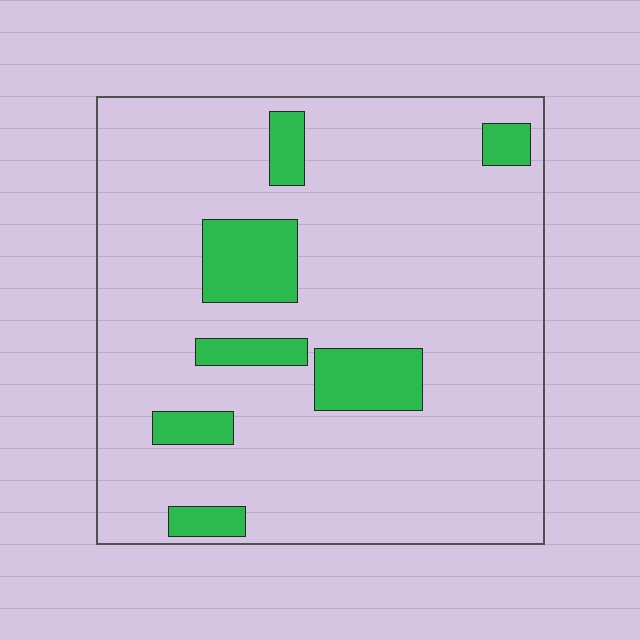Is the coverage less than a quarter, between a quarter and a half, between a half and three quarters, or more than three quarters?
Less than a quarter.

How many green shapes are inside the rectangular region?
7.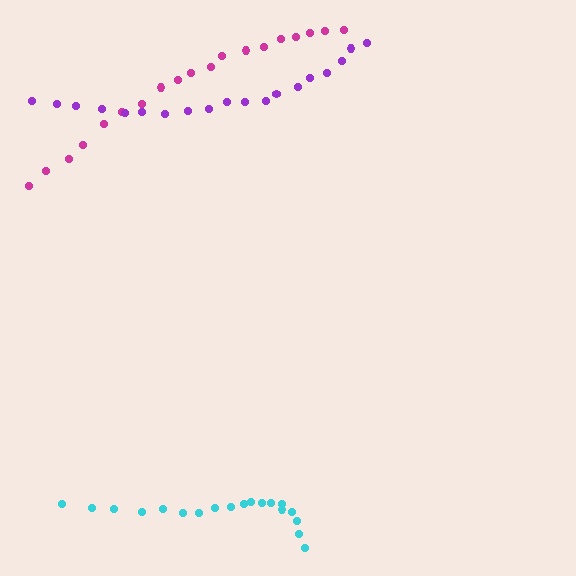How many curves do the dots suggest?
There are 3 distinct paths.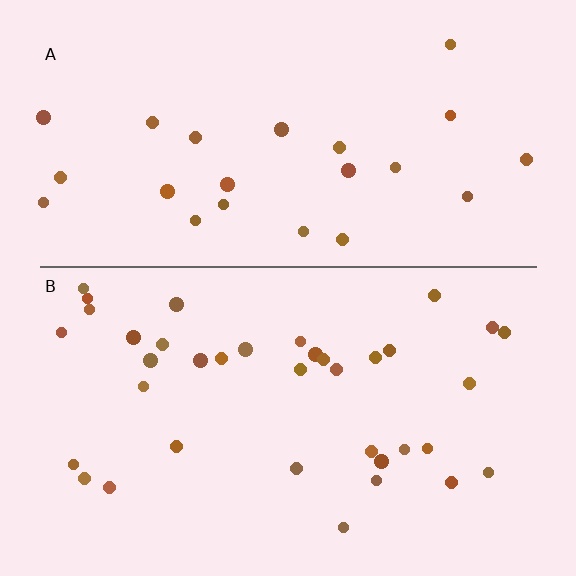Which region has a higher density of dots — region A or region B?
B (the bottom).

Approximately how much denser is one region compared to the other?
Approximately 1.6× — region B over region A.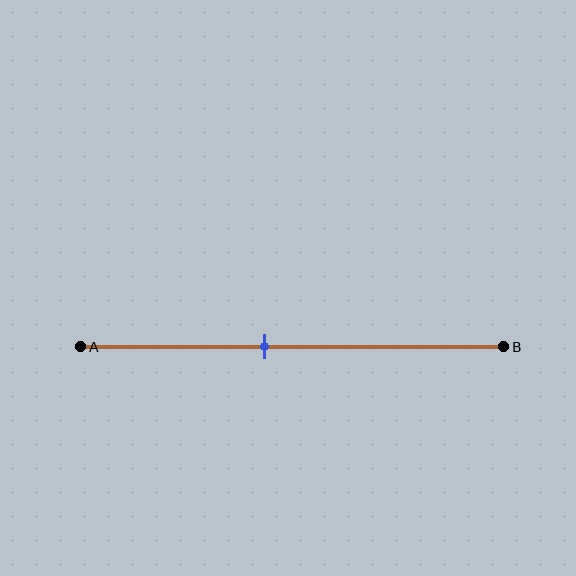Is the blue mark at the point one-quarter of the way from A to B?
No, the mark is at about 45% from A, not at the 25% one-quarter point.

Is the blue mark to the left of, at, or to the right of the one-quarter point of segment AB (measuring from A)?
The blue mark is to the right of the one-quarter point of segment AB.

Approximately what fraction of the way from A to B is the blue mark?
The blue mark is approximately 45% of the way from A to B.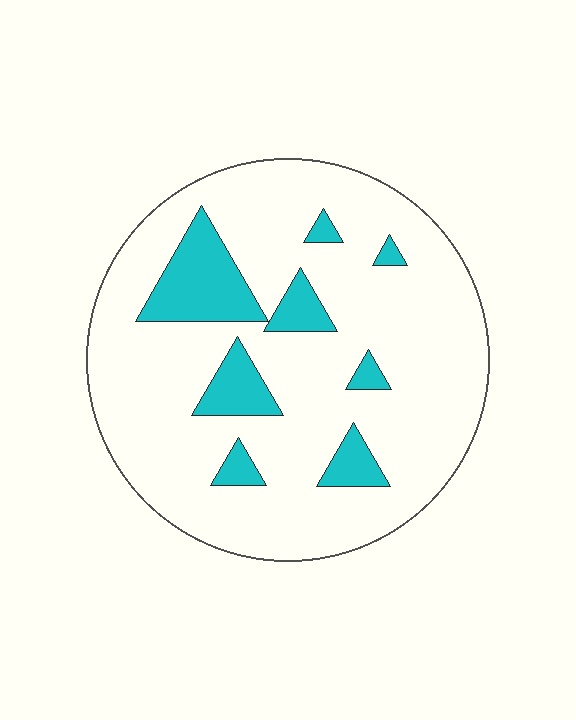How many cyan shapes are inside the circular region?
8.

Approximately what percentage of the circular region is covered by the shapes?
Approximately 15%.